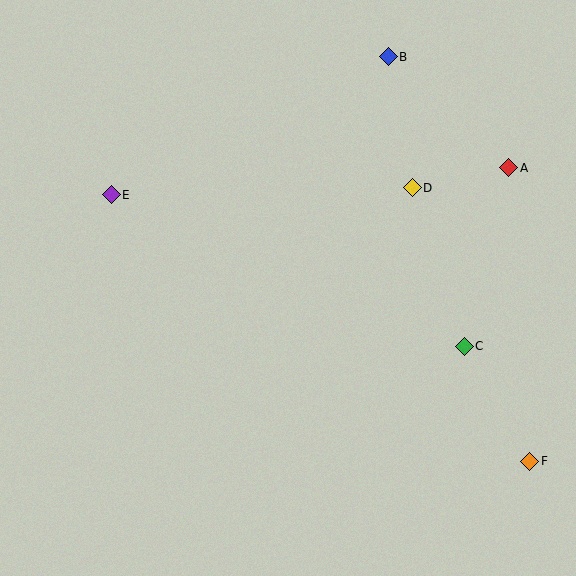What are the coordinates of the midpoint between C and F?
The midpoint between C and F is at (497, 404).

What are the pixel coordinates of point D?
Point D is at (412, 188).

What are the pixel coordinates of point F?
Point F is at (530, 461).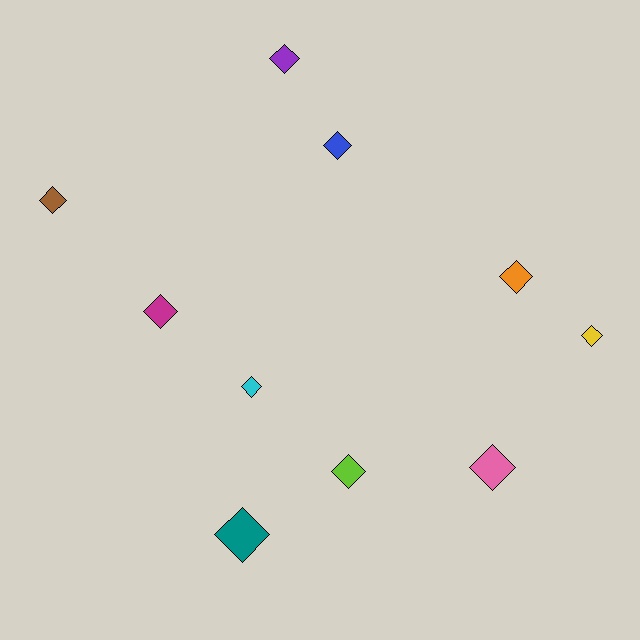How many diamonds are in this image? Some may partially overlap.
There are 10 diamonds.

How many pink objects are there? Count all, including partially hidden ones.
There is 1 pink object.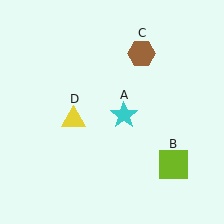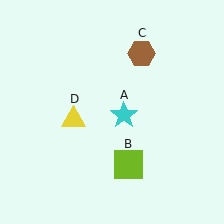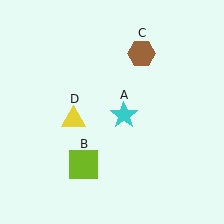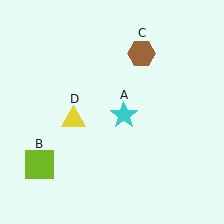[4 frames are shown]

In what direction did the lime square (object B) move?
The lime square (object B) moved left.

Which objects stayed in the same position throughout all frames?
Cyan star (object A) and brown hexagon (object C) and yellow triangle (object D) remained stationary.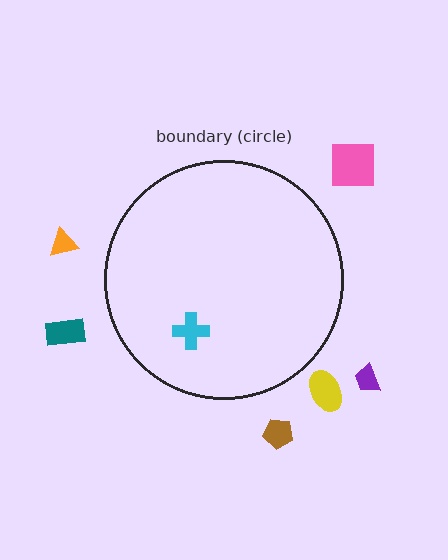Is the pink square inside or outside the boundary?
Outside.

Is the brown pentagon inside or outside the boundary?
Outside.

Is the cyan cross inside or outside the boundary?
Inside.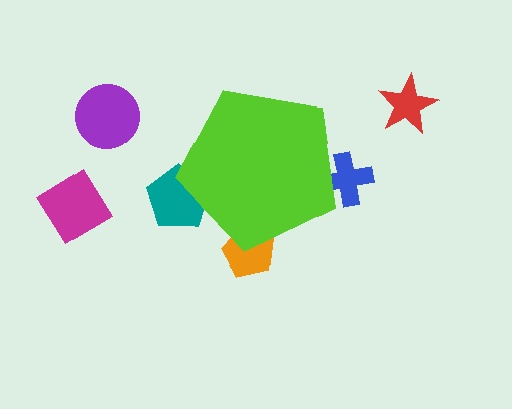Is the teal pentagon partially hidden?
Yes, the teal pentagon is partially hidden behind the lime pentagon.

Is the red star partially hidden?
No, the red star is fully visible.